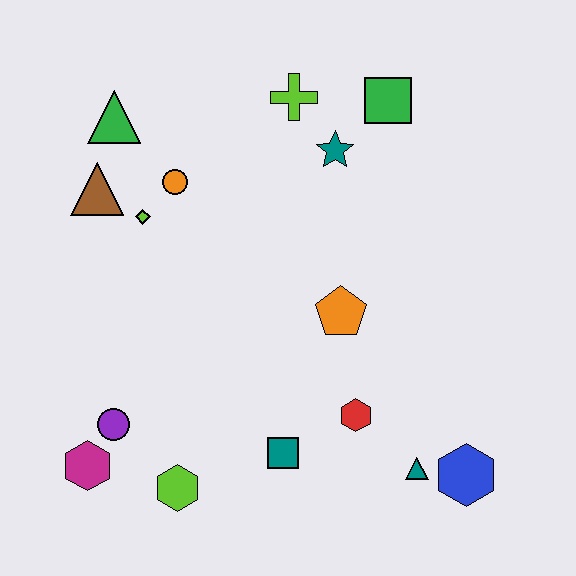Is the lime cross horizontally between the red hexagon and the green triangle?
Yes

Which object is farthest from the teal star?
The magenta hexagon is farthest from the teal star.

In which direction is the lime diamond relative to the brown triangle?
The lime diamond is to the right of the brown triangle.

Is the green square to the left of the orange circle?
No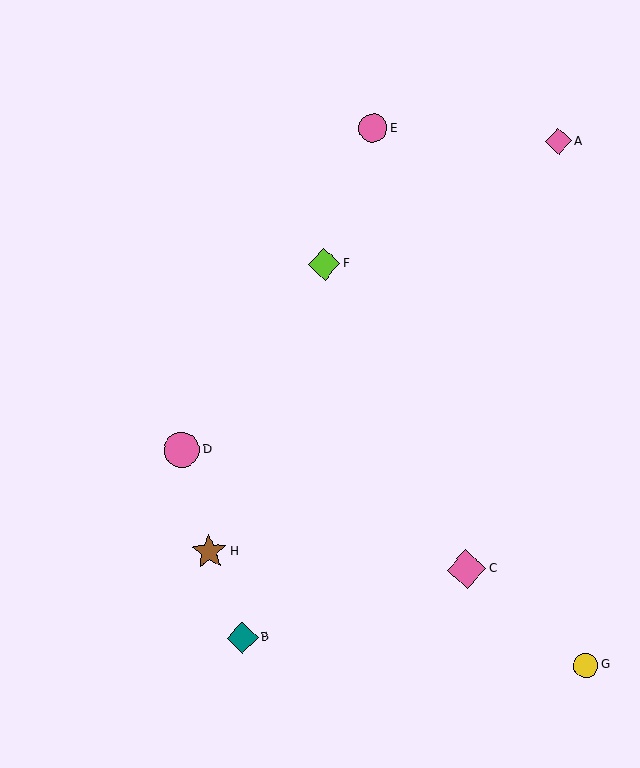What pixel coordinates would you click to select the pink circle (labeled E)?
Click at (373, 128) to select the pink circle E.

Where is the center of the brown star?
The center of the brown star is at (209, 552).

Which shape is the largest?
The pink diamond (labeled C) is the largest.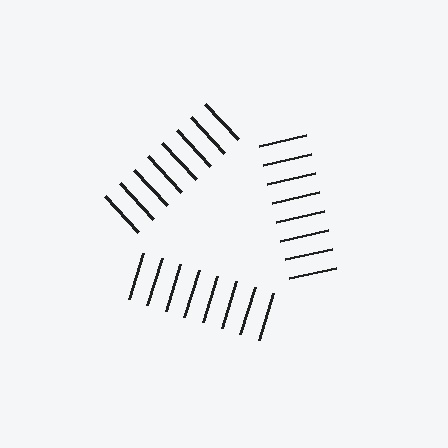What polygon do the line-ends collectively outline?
An illusory triangle — the line segments terminate on its edges but no continuous stroke is drawn.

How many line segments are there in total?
24 — 8 along each of the 3 edges.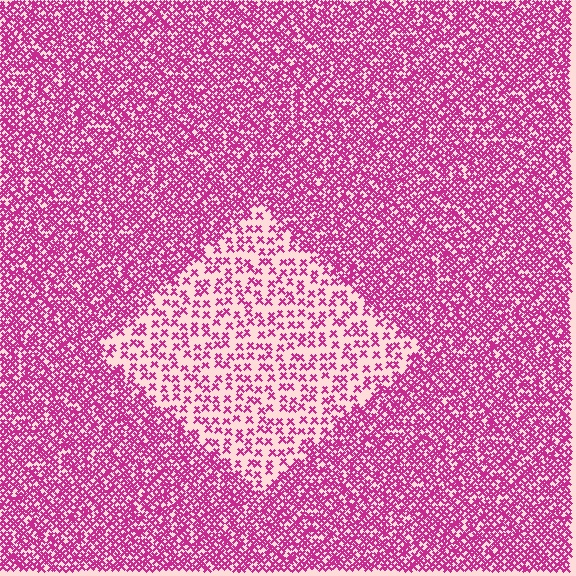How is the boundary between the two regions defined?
The boundary is defined by a change in element density (approximately 2.6x ratio). All elements are the same color, size, and shape.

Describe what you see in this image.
The image contains small magenta elements arranged at two different densities. A diamond-shaped region is visible where the elements are less densely packed than the surrounding area.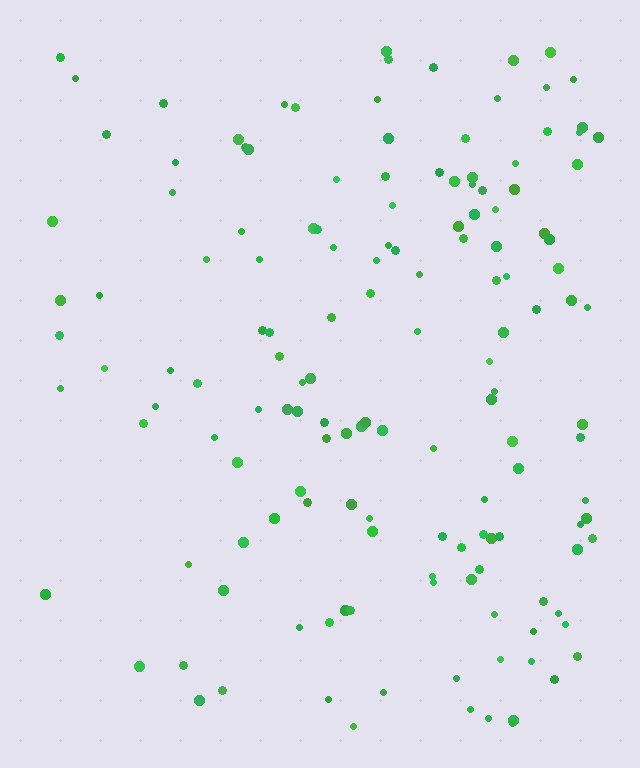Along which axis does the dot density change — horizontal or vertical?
Horizontal.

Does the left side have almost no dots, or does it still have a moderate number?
Still a moderate number, just noticeably fewer than the right.